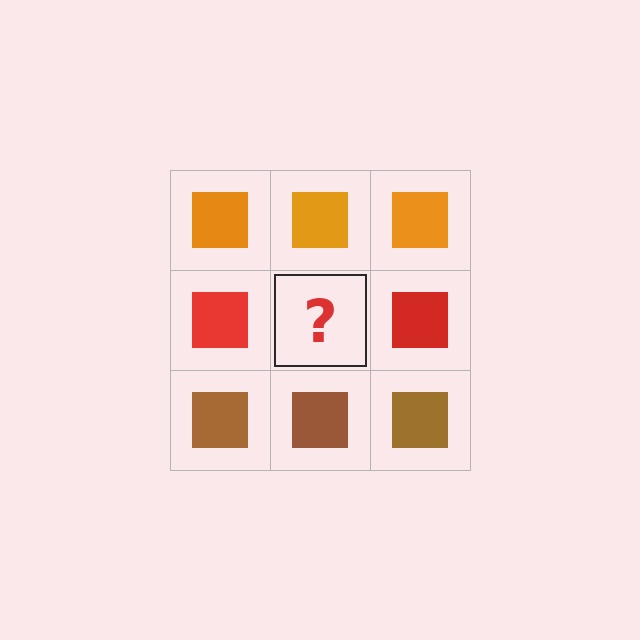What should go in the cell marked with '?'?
The missing cell should contain a red square.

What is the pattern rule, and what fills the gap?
The rule is that each row has a consistent color. The gap should be filled with a red square.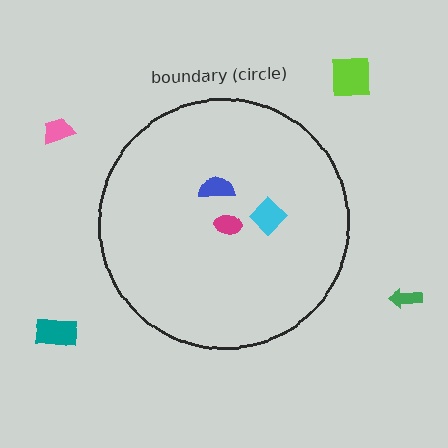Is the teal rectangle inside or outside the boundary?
Outside.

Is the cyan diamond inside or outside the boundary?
Inside.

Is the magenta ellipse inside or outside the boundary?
Inside.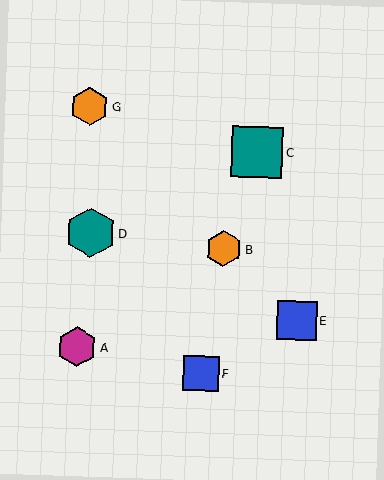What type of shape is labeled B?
Shape B is an orange hexagon.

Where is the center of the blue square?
The center of the blue square is at (297, 320).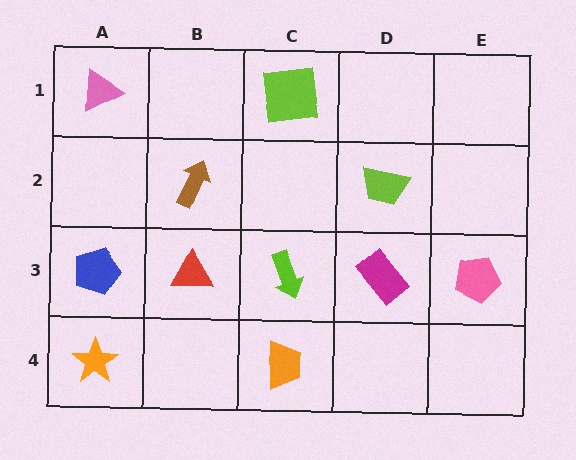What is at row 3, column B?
A red triangle.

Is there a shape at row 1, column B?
No, that cell is empty.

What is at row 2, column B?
A brown arrow.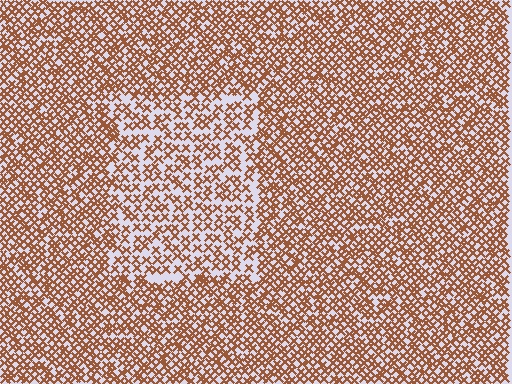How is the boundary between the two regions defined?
The boundary is defined by a change in element density (approximately 1.7x ratio). All elements are the same color, size, and shape.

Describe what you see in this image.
The image contains small brown elements arranged at two different densities. A rectangle-shaped region is visible where the elements are less densely packed than the surrounding area.